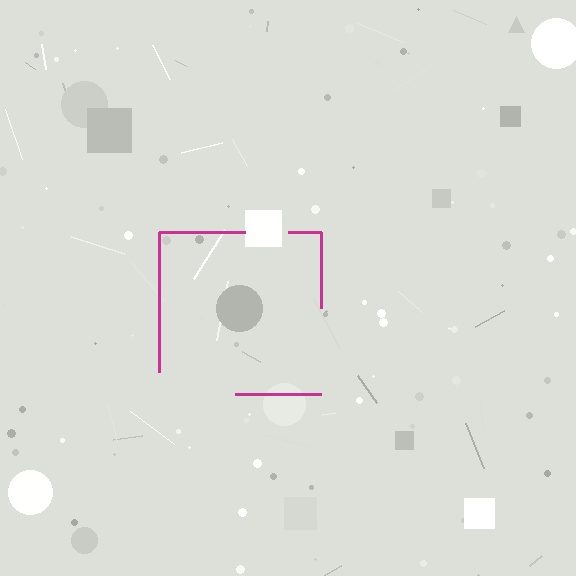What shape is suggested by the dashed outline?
The dashed outline suggests a square.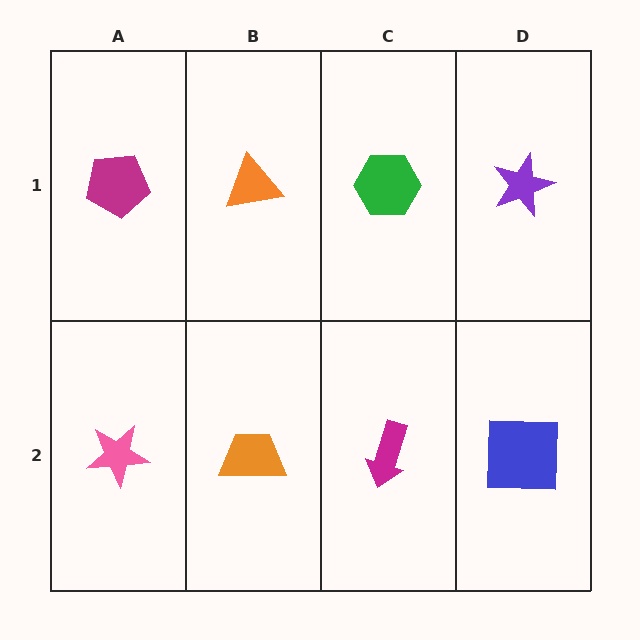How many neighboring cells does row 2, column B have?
3.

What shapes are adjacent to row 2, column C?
A green hexagon (row 1, column C), an orange trapezoid (row 2, column B), a blue square (row 2, column D).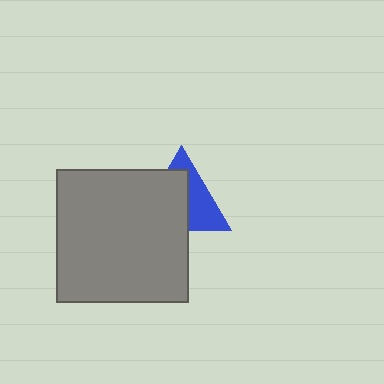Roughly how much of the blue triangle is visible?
A small part of it is visible (roughly 43%).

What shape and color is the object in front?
The object in front is a gray square.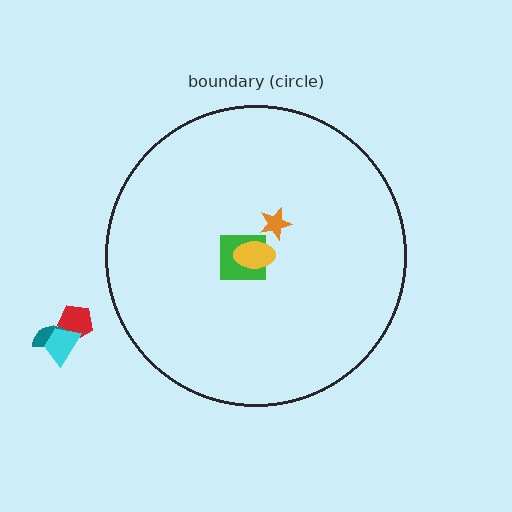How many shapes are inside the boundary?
3 inside, 3 outside.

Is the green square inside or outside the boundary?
Inside.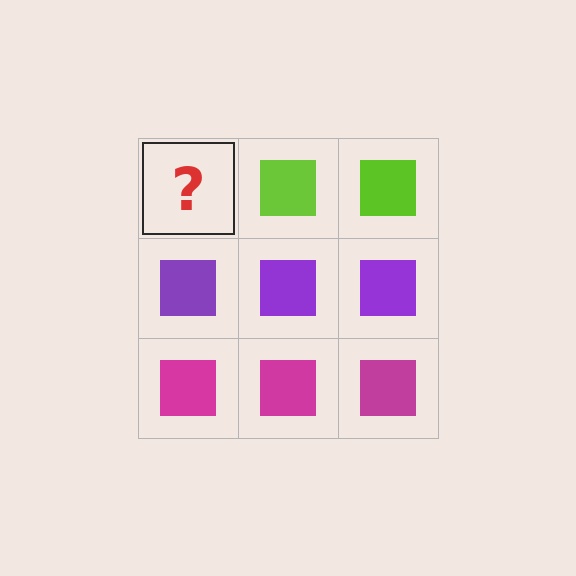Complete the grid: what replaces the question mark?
The question mark should be replaced with a lime square.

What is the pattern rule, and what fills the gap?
The rule is that each row has a consistent color. The gap should be filled with a lime square.